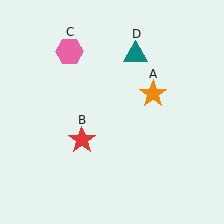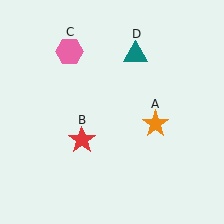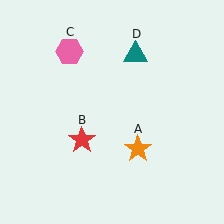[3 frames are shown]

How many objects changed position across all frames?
1 object changed position: orange star (object A).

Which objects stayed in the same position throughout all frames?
Red star (object B) and pink hexagon (object C) and teal triangle (object D) remained stationary.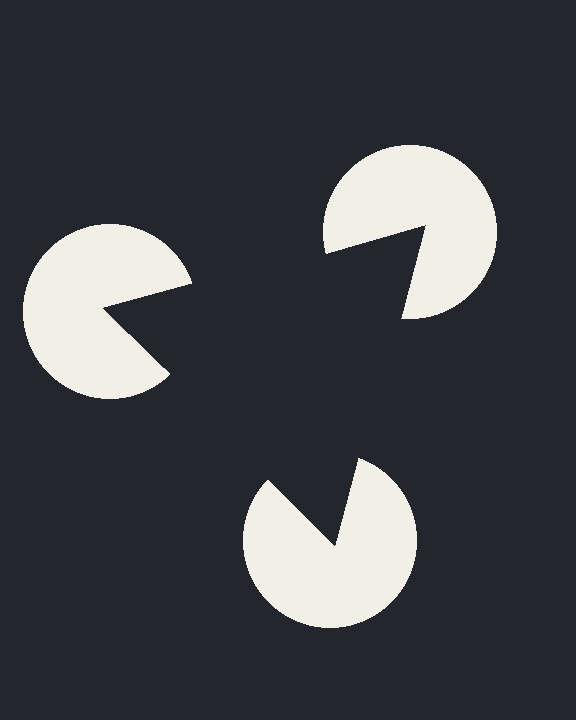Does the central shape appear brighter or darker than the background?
It typically appears slightly darker than the background, even though no actual brightness change is drawn.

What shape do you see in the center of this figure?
An illusory triangle — its edges are inferred from the aligned wedge cuts in the pac-man discs, not physically drawn.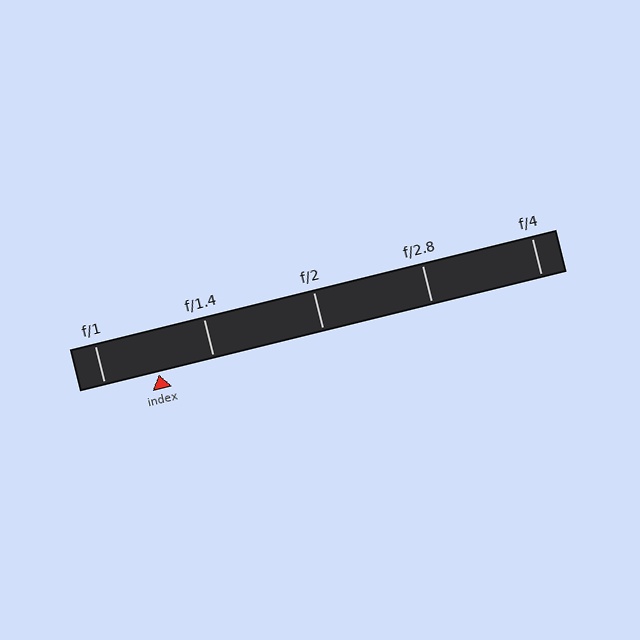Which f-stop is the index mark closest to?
The index mark is closest to f/1.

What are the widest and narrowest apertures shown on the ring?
The widest aperture shown is f/1 and the narrowest is f/4.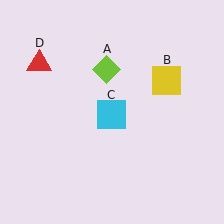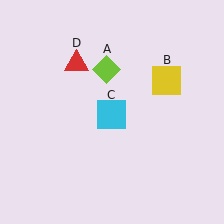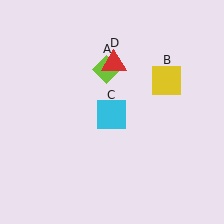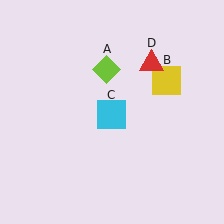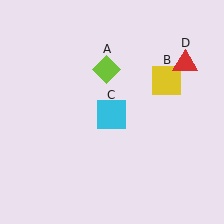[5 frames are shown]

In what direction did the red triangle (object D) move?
The red triangle (object D) moved right.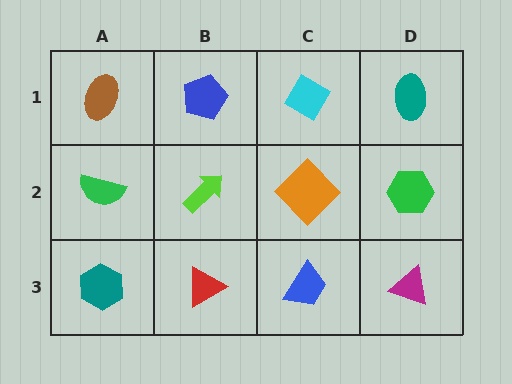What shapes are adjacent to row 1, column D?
A green hexagon (row 2, column D), a cyan diamond (row 1, column C).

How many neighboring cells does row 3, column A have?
2.